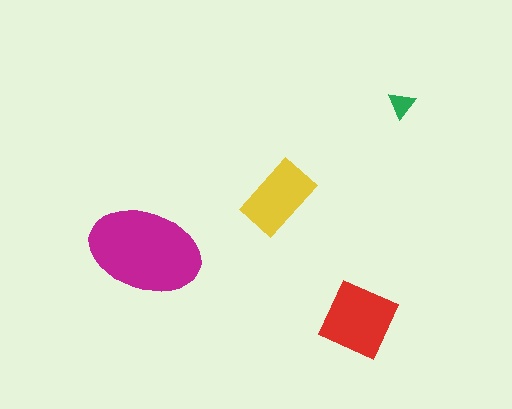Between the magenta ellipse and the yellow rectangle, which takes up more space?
The magenta ellipse.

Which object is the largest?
The magenta ellipse.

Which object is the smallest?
The green triangle.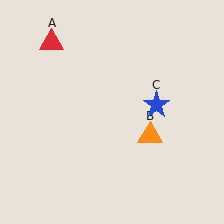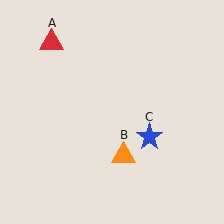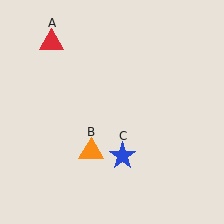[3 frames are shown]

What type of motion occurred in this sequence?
The orange triangle (object B), blue star (object C) rotated clockwise around the center of the scene.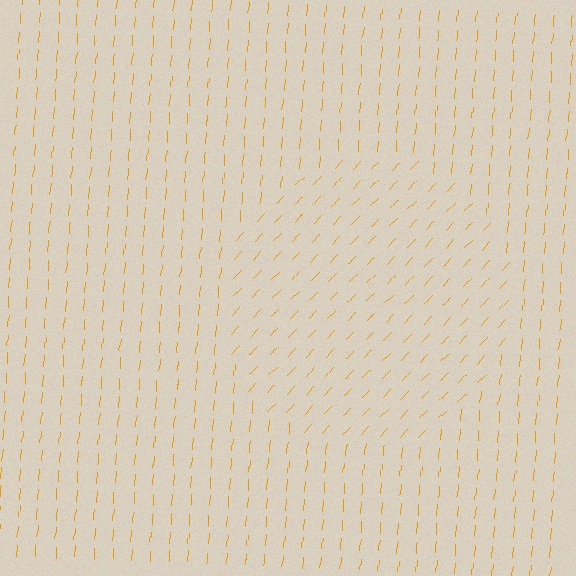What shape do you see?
I see a circle.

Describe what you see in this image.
The image is filled with small orange line segments. A circle region in the image has lines oriented differently from the surrounding lines, creating a visible texture boundary.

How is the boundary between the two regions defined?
The boundary is defined purely by a change in line orientation (approximately 39 degrees difference). All lines are the same color and thickness.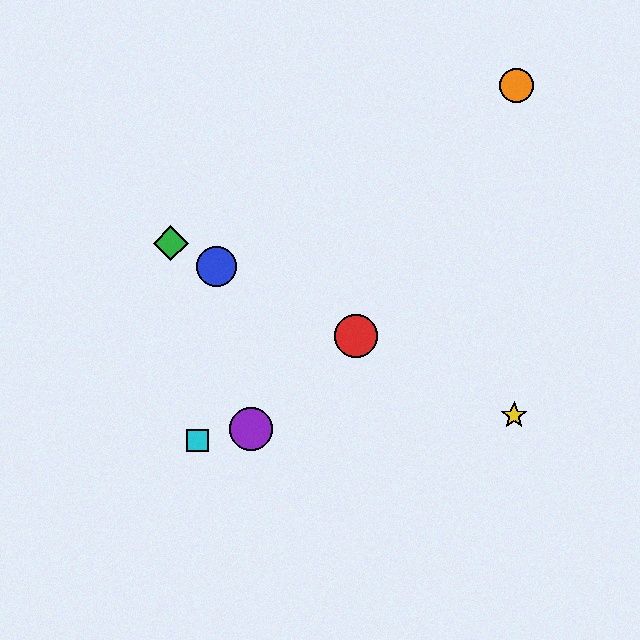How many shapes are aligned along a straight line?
4 shapes (the red circle, the blue circle, the green diamond, the yellow star) are aligned along a straight line.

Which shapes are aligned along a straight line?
The red circle, the blue circle, the green diamond, the yellow star are aligned along a straight line.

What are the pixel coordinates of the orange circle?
The orange circle is at (517, 86).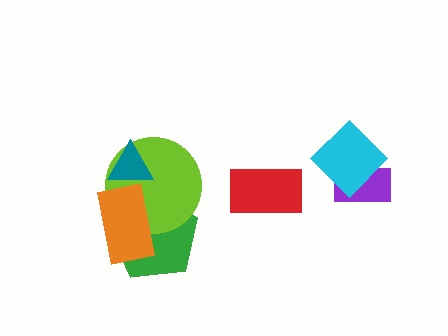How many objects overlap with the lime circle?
3 objects overlap with the lime circle.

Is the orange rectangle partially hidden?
No, no other shape covers it.